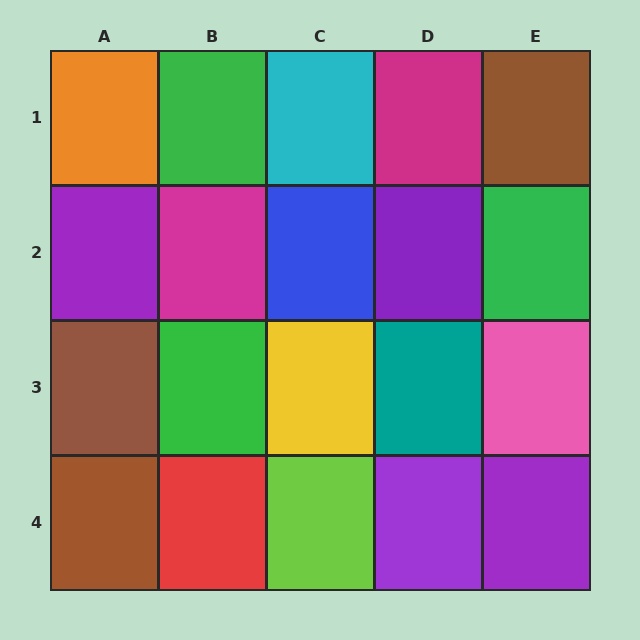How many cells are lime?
1 cell is lime.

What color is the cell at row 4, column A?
Brown.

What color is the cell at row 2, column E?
Green.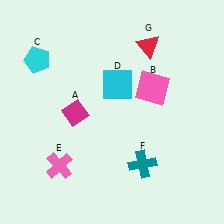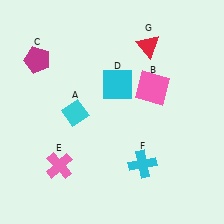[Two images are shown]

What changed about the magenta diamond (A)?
In Image 1, A is magenta. In Image 2, it changed to cyan.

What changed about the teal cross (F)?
In Image 1, F is teal. In Image 2, it changed to cyan.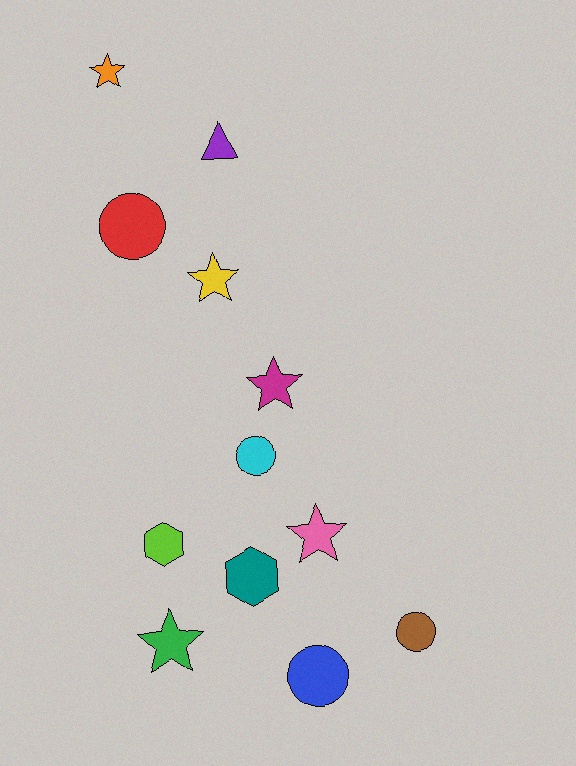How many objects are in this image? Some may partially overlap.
There are 12 objects.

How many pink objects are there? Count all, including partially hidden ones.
There is 1 pink object.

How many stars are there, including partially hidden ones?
There are 5 stars.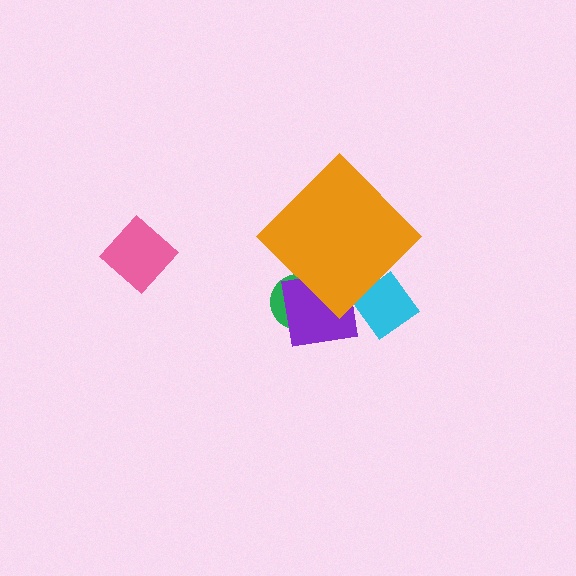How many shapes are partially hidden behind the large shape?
3 shapes are partially hidden.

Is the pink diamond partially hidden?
No, the pink diamond is fully visible.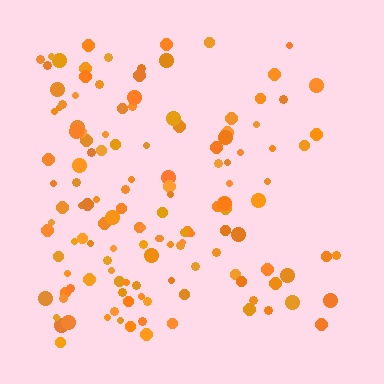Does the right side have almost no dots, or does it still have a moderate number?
Still a moderate number, just noticeably fewer than the left.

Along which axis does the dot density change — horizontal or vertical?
Horizontal.